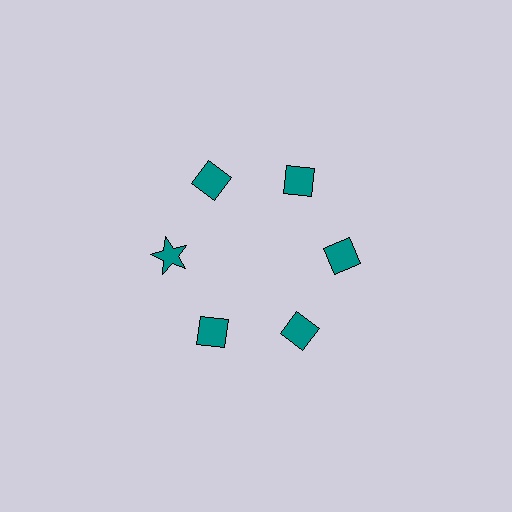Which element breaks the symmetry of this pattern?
The teal star at roughly the 9 o'clock position breaks the symmetry. All other shapes are teal diamonds.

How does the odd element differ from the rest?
It has a different shape: star instead of diamond.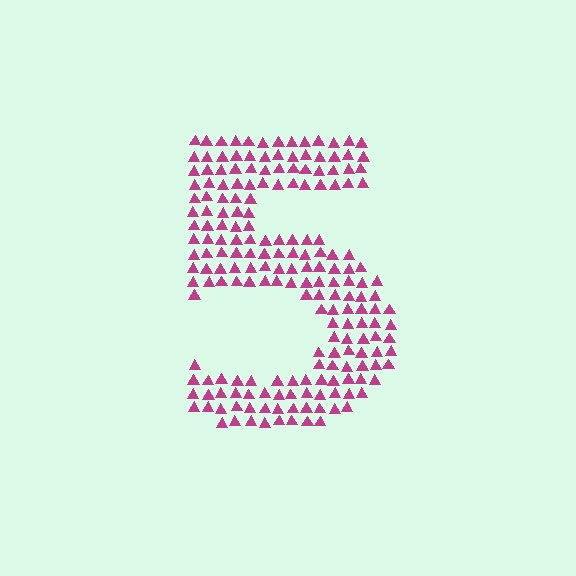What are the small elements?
The small elements are triangles.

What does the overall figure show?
The overall figure shows the digit 5.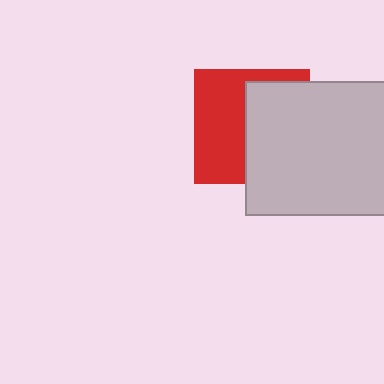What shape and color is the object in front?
The object in front is a light gray rectangle.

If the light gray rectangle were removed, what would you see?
You would see the complete red square.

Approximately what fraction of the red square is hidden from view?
Roughly 49% of the red square is hidden behind the light gray rectangle.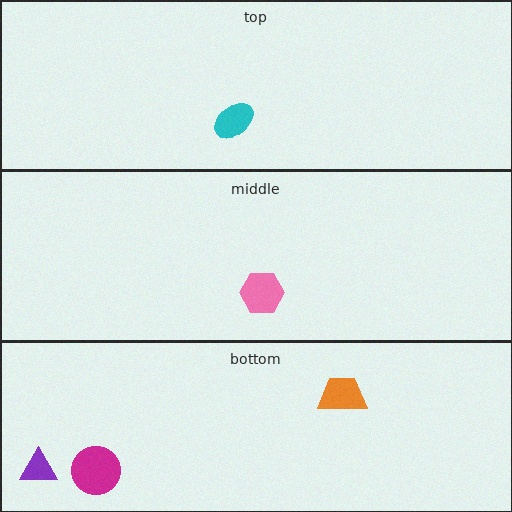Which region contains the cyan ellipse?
The top region.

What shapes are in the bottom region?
The purple triangle, the magenta circle, the orange trapezoid.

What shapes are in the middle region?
The pink hexagon.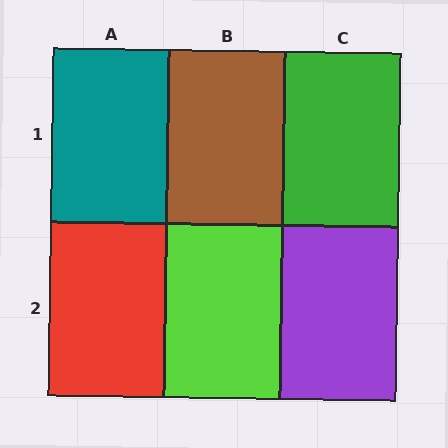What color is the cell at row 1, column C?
Green.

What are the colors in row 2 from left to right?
Red, lime, purple.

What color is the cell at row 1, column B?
Brown.